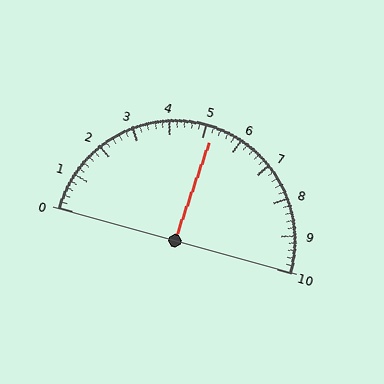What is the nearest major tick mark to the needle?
The nearest major tick mark is 5.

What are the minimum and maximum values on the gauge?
The gauge ranges from 0 to 10.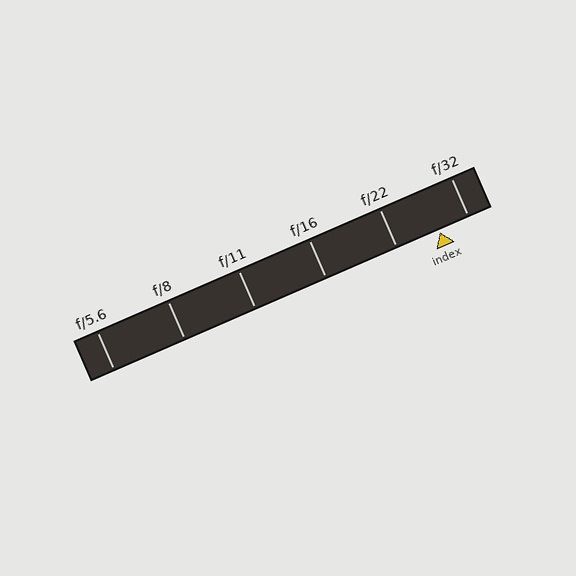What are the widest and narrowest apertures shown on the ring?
The widest aperture shown is f/5.6 and the narrowest is f/32.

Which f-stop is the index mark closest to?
The index mark is closest to f/32.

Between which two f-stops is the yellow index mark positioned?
The index mark is between f/22 and f/32.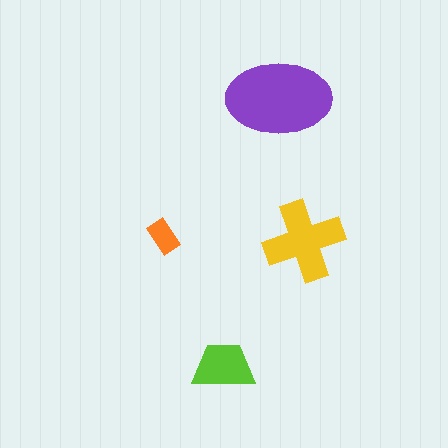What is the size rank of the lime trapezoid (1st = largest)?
3rd.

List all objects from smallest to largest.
The orange rectangle, the lime trapezoid, the yellow cross, the purple ellipse.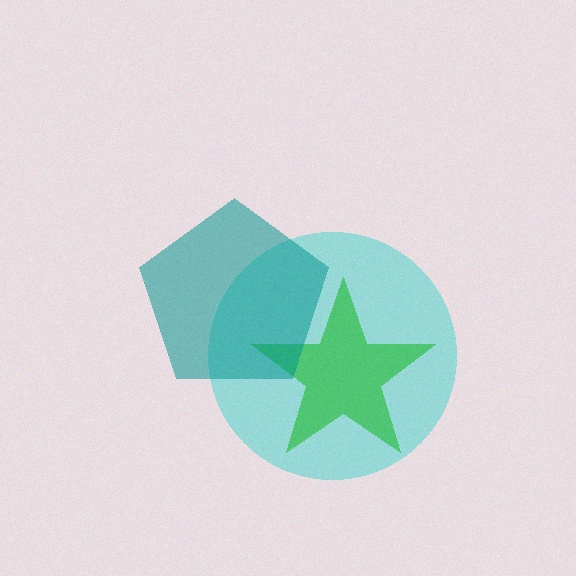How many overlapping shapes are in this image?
There are 3 overlapping shapes in the image.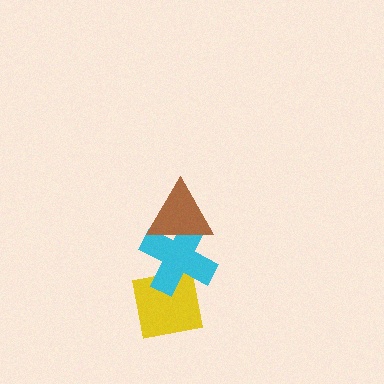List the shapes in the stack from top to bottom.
From top to bottom: the brown triangle, the cyan cross, the yellow square.